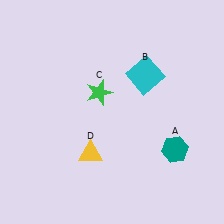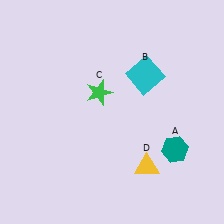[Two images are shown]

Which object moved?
The yellow triangle (D) moved right.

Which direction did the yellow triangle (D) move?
The yellow triangle (D) moved right.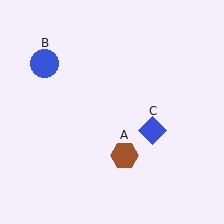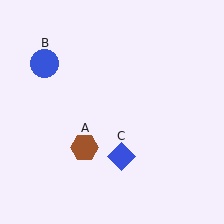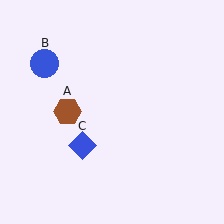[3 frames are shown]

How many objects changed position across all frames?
2 objects changed position: brown hexagon (object A), blue diamond (object C).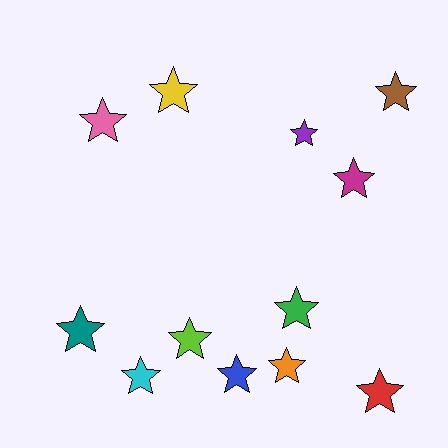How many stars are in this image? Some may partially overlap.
There are 12 stars.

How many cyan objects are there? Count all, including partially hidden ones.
There is 1 cyan object.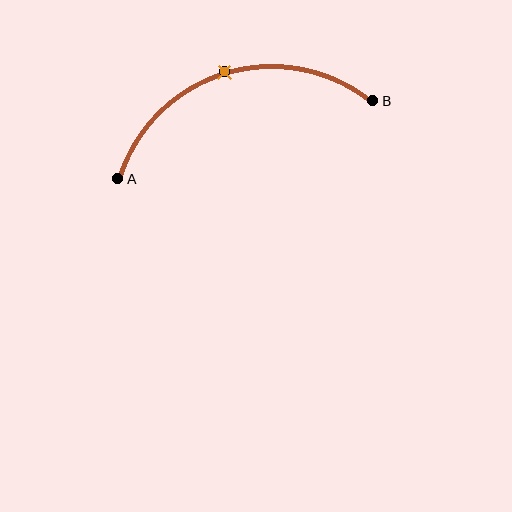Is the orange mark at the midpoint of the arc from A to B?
Yes. The orange mark lies on the arc at equal arc-length from both A and B — it is the arc midpoint.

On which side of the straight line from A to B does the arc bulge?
The arc bulges above the straight line connecting A and B.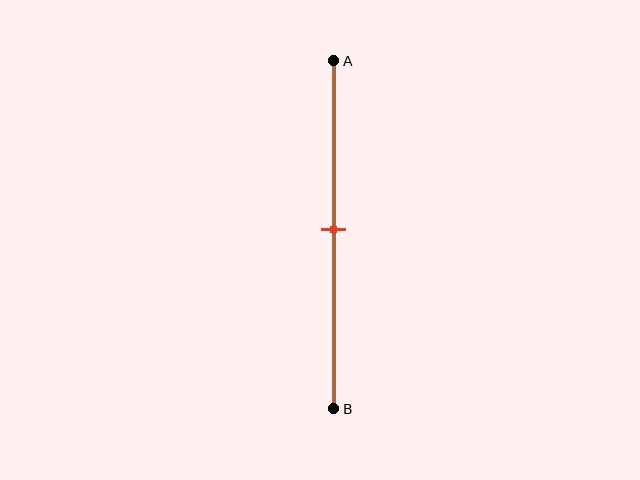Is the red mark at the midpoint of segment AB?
Yes, the mark is approximately at the midpoint.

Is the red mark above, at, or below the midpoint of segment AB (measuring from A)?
The red mark is approximately at the midpoint of segment AB.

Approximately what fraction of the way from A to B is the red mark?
The red mark is approximately 50% of the way from A to B.